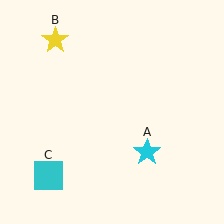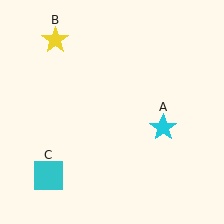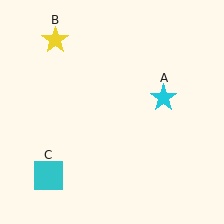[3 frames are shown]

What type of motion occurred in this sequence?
The cyan star (object A) rotated counterclockwise around the center of the scene.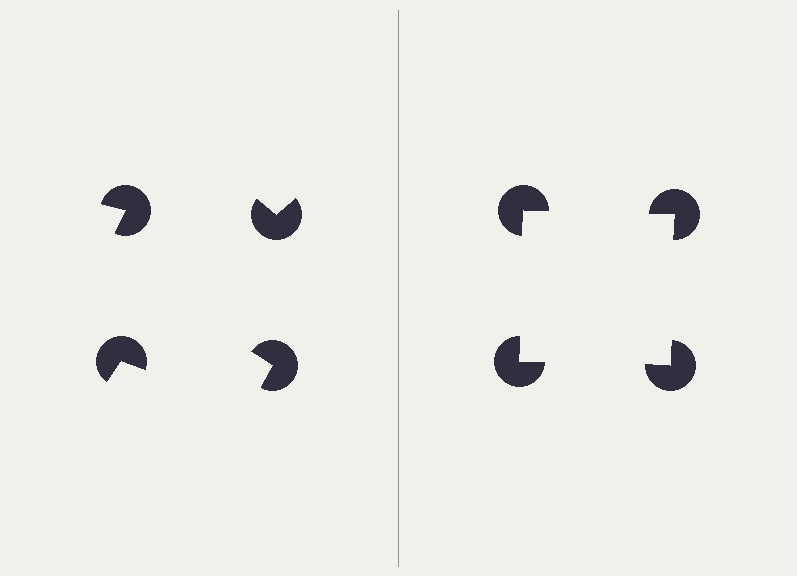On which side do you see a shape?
An illusory square appears on the right side. On the left side the wedge cuts are rotated, so no coherent shape forms.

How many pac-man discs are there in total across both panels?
8 — 4 on each side.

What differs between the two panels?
The pac-man discs are positioned identically on both sides; only the wedge orientations differ. On the right they align to a square; on the left they are misaligned.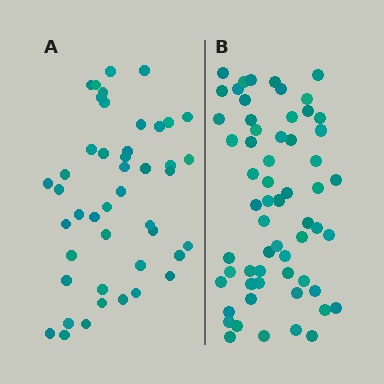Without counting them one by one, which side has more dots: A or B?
Region B (the right region) has more dots.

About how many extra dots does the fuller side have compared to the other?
Region B has approximately 15 more dots than region A.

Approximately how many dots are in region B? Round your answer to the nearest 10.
About 60 dots.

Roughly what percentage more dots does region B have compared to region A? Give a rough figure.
About 35% more.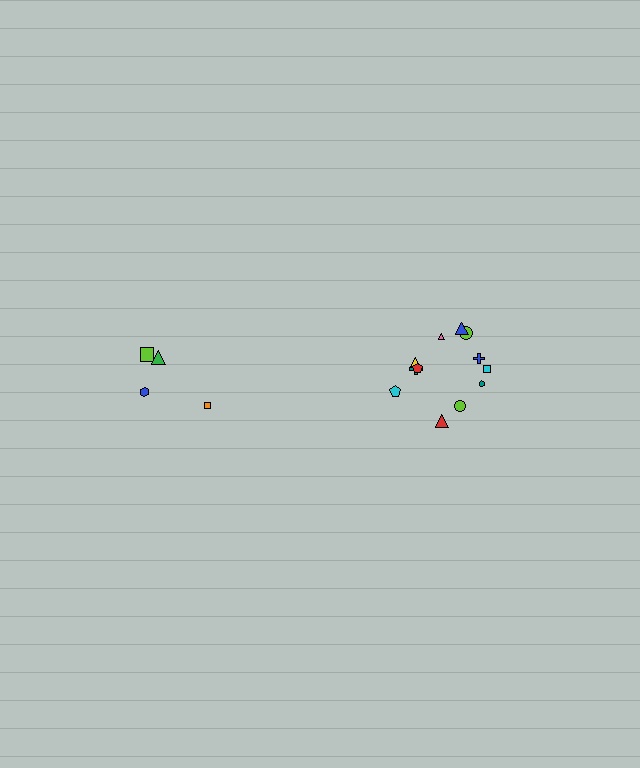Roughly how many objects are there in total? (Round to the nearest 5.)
Roughly 15 objects in total.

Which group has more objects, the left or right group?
The right group.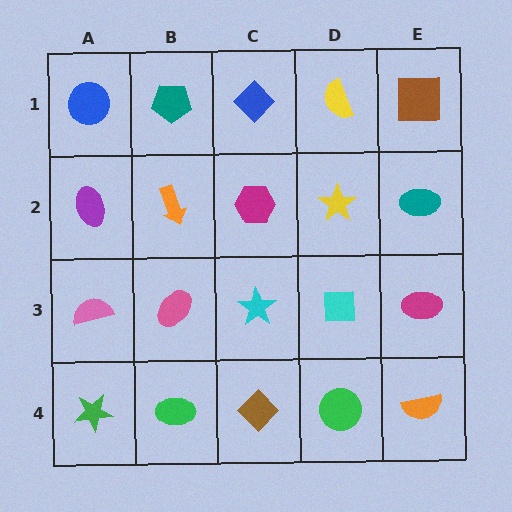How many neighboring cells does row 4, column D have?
3.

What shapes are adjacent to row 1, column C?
A magenta hexagon (row 2, column C), a teal pentagon (row 1, column B), a yellow semicircle (row 1, column D).